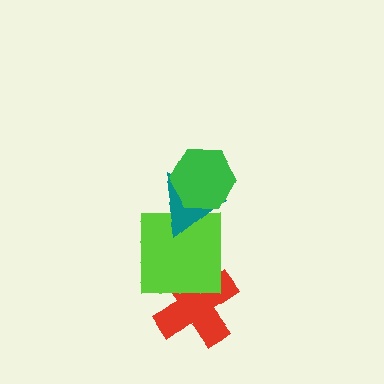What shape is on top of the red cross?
The lime square is on top of the red cross.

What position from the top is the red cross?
The red cross is 4th from the top.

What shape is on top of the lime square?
The teal triangle is on top of the lime square.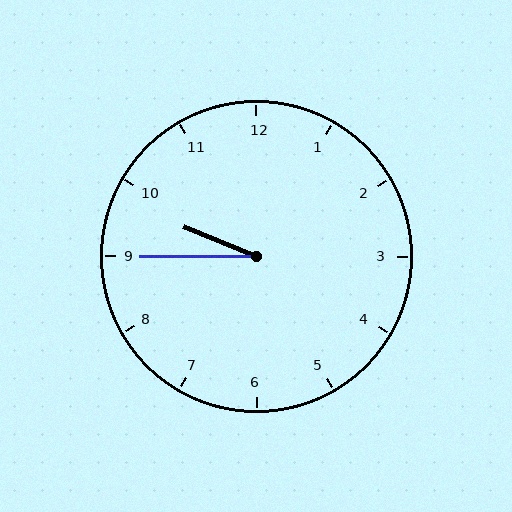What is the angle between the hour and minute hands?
Approximately 22 degrees.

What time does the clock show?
9:45.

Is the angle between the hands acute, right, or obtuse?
It is acute.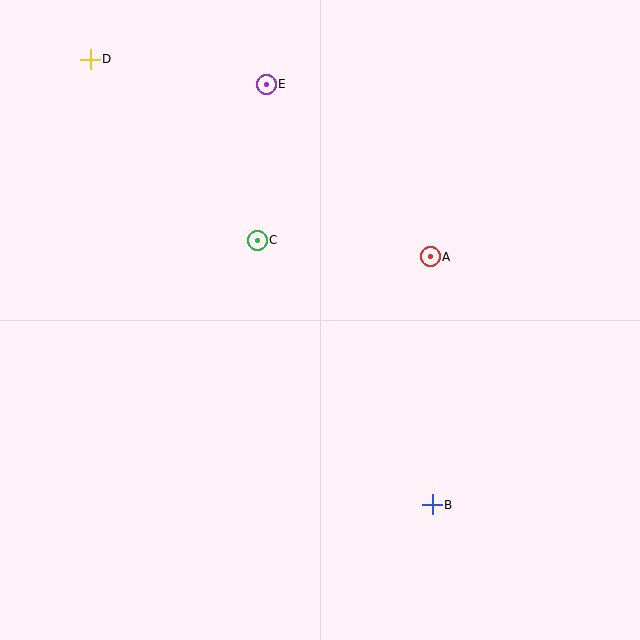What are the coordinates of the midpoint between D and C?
The midpoint between D and C is at (174, 150).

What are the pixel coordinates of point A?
Point A is at (430, 257).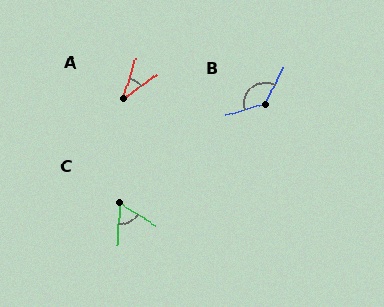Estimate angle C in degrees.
Approximately 61 degrees.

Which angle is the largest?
B, at approximately 134 degrees.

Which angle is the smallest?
A, at approximately 36 degrees.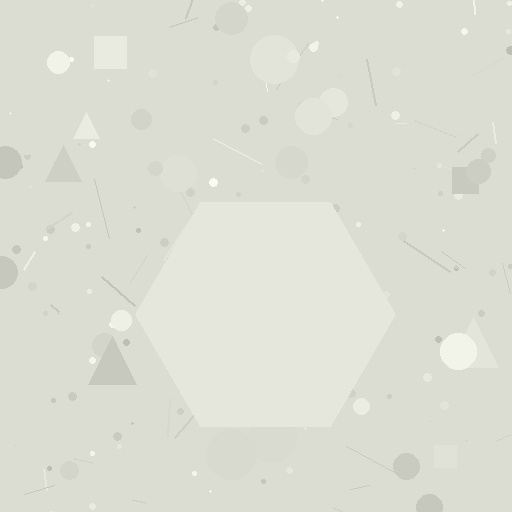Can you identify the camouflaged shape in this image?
The camouflaged shape is a hexagon.